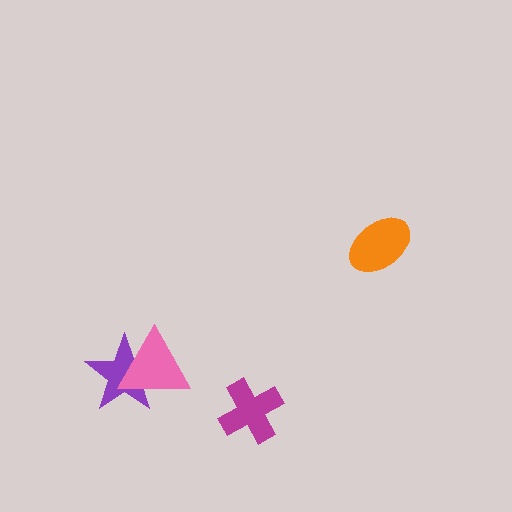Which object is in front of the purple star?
The pink triangle is in front of the purple star.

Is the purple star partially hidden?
Yes, it is partially covered by another shape.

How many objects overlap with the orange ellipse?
0 objects overlap with the orange ellipse.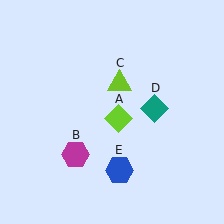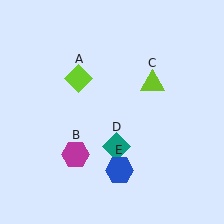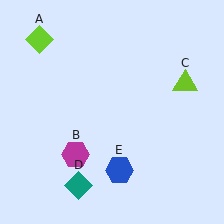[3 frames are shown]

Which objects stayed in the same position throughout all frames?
Magenta hexagon (object B) and blue hexagon (object E) remained stationary.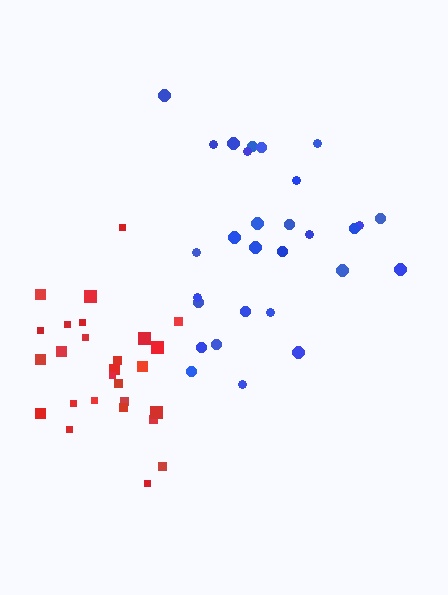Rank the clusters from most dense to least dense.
blue, red.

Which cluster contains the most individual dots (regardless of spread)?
Blue (29).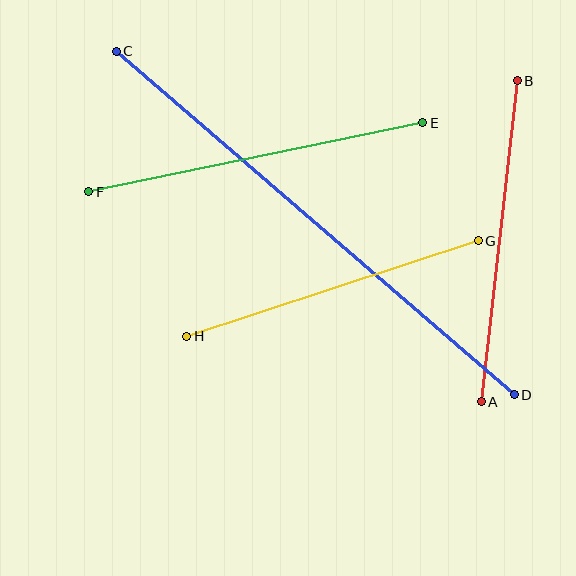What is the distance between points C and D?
The distance is approximately 526 pixels.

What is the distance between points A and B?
The distance is approximately 323 pixels.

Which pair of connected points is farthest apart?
Points C and D are farthest apart.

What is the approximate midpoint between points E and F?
The midpoint is at approximately (256, 157) pixels.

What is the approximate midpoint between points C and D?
The midpoint is at approximately (315, 223) pixels.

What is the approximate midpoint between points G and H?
The midpoint is at approximately (333, 289) pixels.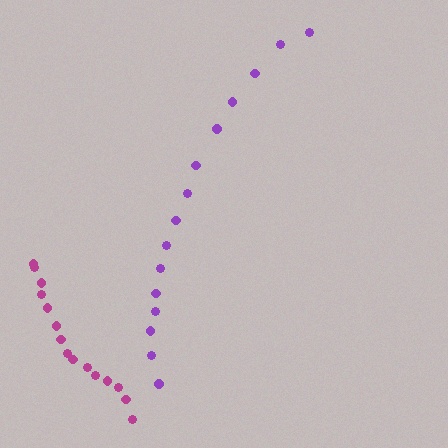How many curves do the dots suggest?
There are 2 distinct paths.